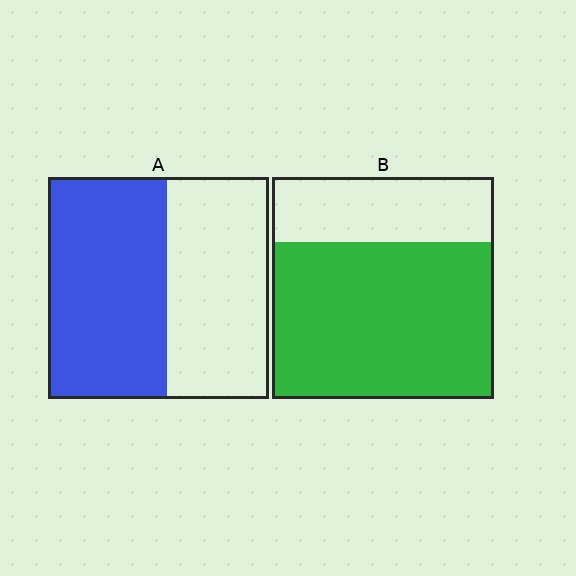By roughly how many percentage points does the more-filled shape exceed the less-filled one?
By roughly 15 percentage points (B over A).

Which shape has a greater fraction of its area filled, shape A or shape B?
Shape B.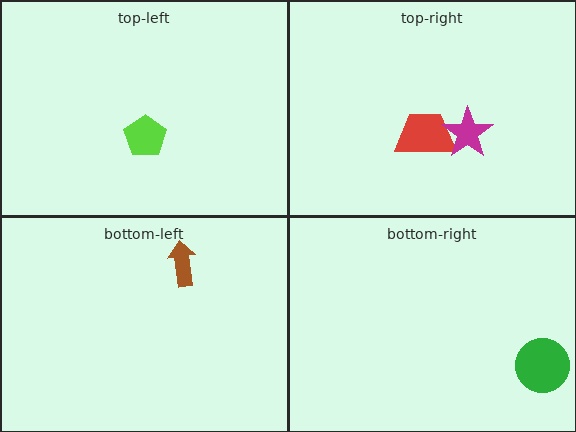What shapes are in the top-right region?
The red trapezoid, the magenta star.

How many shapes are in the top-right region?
2.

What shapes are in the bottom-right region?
The green circle.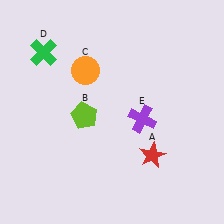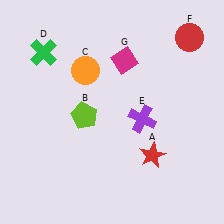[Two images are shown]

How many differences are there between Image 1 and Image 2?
There are 2 differences between the two images.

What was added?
A red circle (F), a magenta diamond (G) were added in Image 2.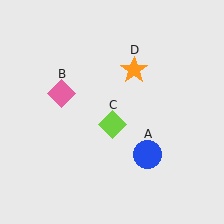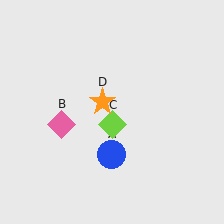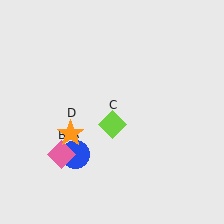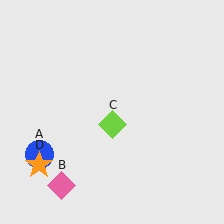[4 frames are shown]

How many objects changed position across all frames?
3 objects changed position: blue circle (object A), pink diamond (object B), orange star (object D).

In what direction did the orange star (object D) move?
The orange star (object D) moved down and to the left.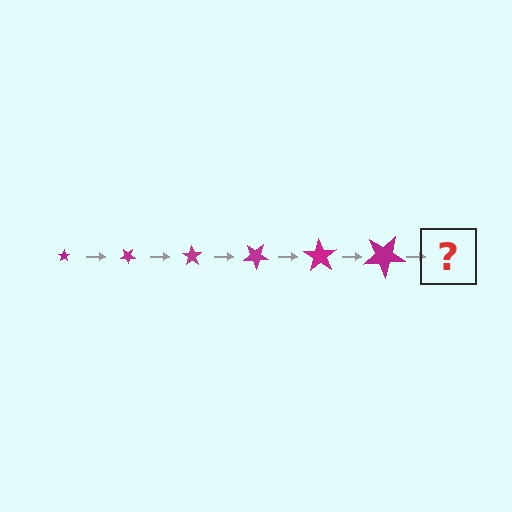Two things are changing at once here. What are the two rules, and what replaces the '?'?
The two rules are that the star grows larger each step and it rotates 35 degrees each step. The '?' should be a star, larger than the previous one and rotated 210 degrees from the start.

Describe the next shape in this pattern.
It should be a star, larger than the previous one and rotated 210 degrees from the start.